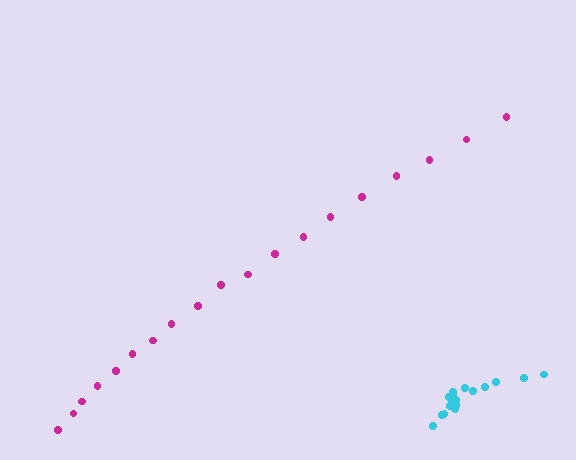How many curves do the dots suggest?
There are 2 distinct paths.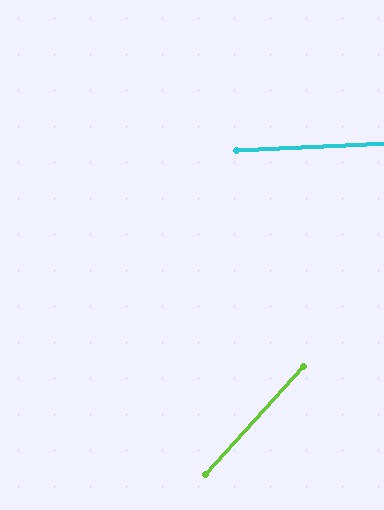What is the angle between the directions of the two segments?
Approximately 45 degrees.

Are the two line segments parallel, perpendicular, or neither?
Neither parallel nor perpendicular — they differ by about 45°.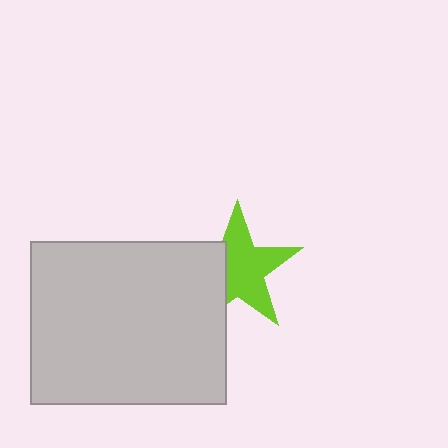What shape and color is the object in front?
The object in front is a light gray rectangle.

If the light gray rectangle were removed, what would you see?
You would see the complete lime star.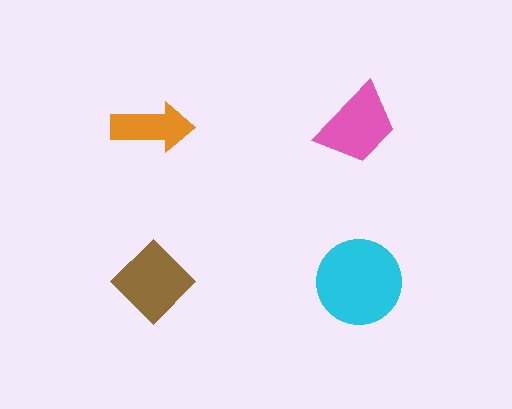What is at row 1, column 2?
A pink trapezoid.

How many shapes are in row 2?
2 shapes.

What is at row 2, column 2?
A cyan circle.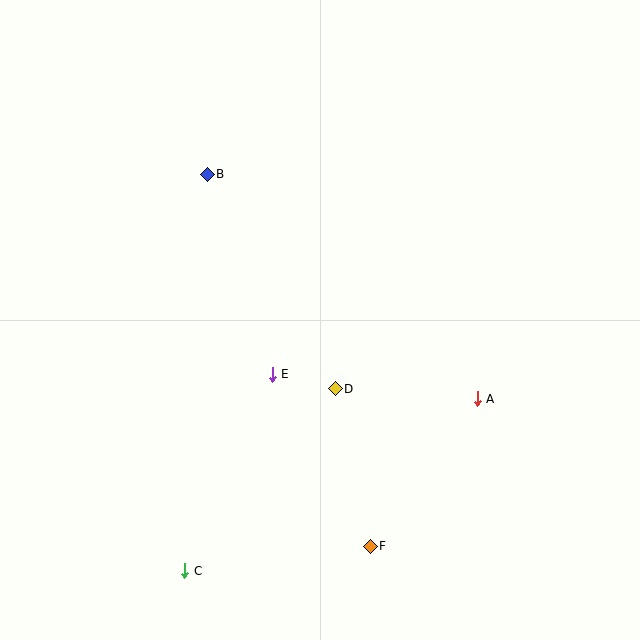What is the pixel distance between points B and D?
The distance between B and D is 250 pixels.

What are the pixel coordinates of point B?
Point B is at (207, 174).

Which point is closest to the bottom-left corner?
Point C is closest to the bottom-left corner.